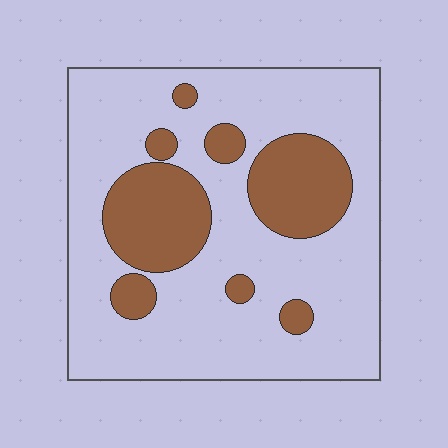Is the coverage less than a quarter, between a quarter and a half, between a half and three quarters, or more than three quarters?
Less than a quarter.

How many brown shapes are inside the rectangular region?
8.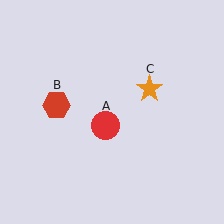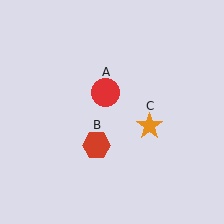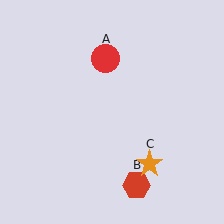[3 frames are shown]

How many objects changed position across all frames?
3 objects changed position: red circle (object A), red hexagon (object B), orange star (object C).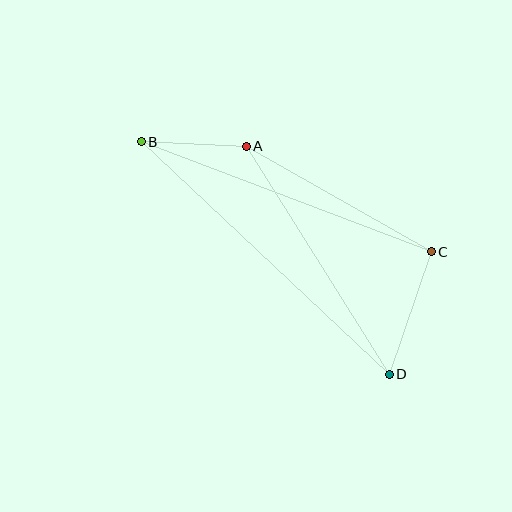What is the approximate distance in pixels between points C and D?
The distance between C and D is approximately 129 pixels.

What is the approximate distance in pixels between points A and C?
The distance between A and C is approximately 213 pixels.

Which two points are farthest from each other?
Points B and D are farthest from each other.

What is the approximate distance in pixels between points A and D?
The distance between A and D is approximately 269 pixels.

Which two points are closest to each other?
Points A and B are closest to each other.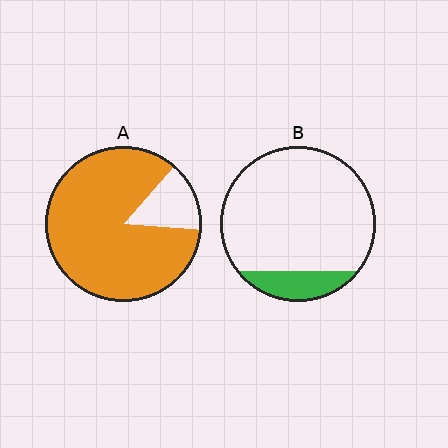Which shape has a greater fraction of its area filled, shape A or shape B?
Shape A.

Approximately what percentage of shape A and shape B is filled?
A is approximately 85% and B is approximately 15%.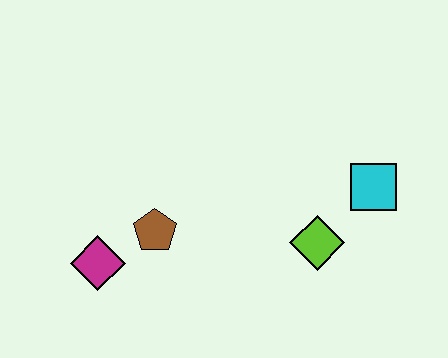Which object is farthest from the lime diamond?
The magenta diamond is farthest from the lime diamond.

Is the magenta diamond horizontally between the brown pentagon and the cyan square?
No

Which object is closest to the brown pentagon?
The magenta diamond is closest to the brown pentagon.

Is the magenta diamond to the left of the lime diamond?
Yes